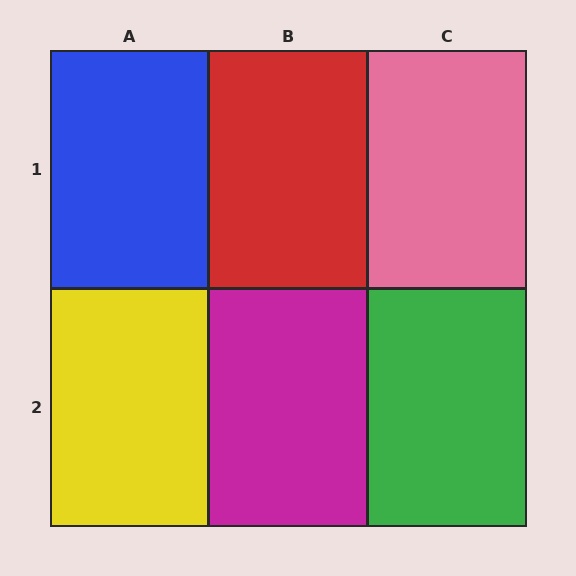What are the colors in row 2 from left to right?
Yellow, magenta, green.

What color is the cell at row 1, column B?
Red.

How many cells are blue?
1 cell is blue.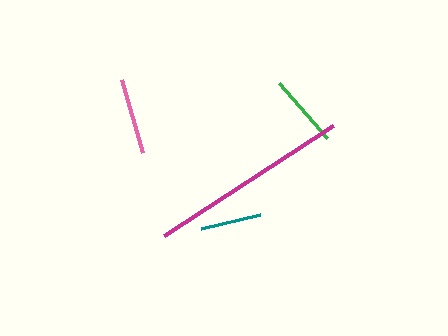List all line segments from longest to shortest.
From longest to shortest: magenta, pink, green, teal.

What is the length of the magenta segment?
The magenta segment is approximately 202 pixels long.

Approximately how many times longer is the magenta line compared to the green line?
The magenta line is approximately 2.8 times the length of the green line.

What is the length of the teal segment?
The teal segment is approximately 61 pixels long.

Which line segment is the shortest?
The teal line is the shortest at approximately 61 pixels.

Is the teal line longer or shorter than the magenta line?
The magenta line is longer than the teal line.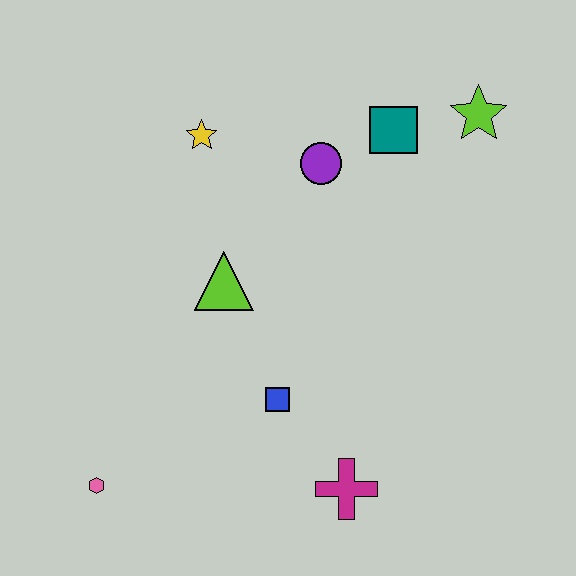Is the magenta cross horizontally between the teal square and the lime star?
No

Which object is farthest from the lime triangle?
The lime star is farthest from the lime triangle.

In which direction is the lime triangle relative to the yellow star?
The lime triangle is below the yellow star.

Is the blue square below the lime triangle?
Yes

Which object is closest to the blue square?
The magenta cross is closest to the blue square.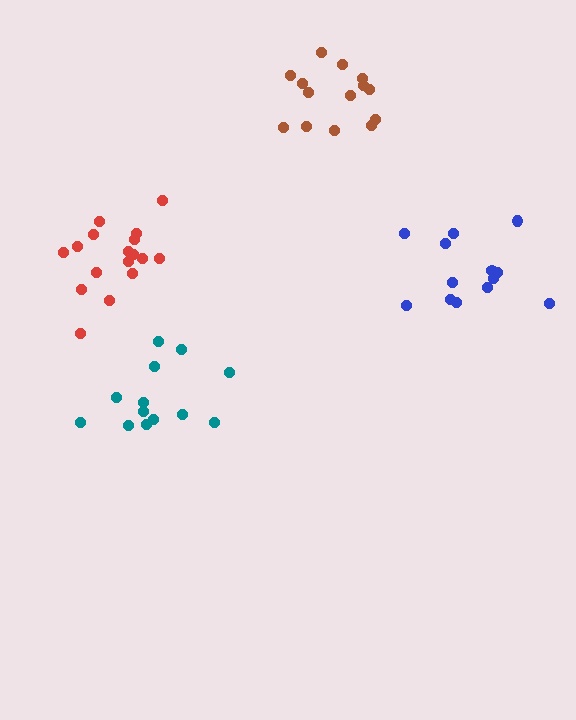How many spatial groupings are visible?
There are 4 spatial groupings.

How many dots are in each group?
Group 1: 17 dots, Group 2: 13 dots, Group 3: 14 dots, Group 4: 13 dots (57 total).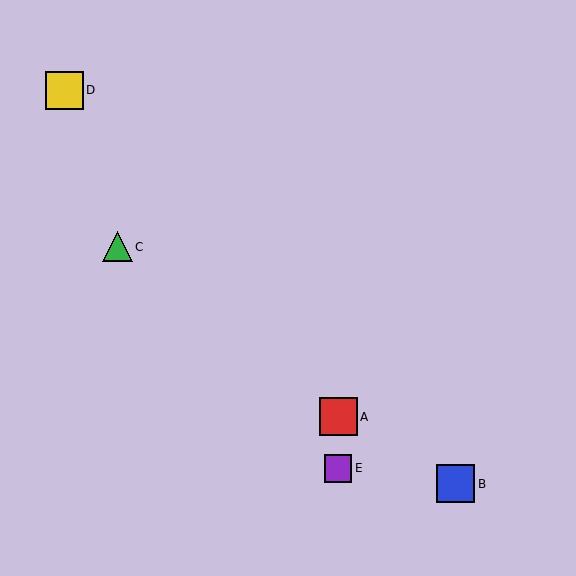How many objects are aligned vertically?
2 objects (A, E) are aligned vertically.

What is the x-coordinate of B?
Object B is at x≈455.